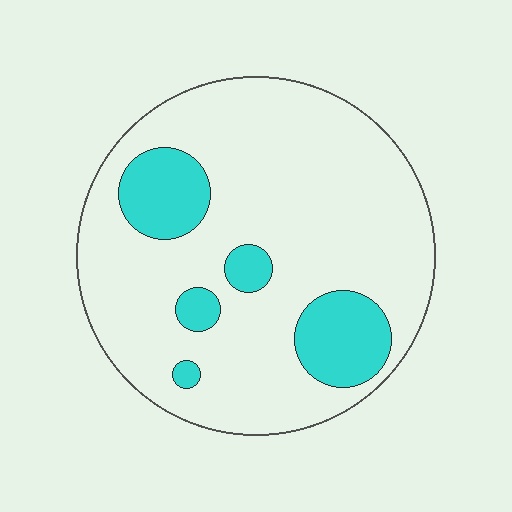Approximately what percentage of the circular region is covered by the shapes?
Approximately 20%.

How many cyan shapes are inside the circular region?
5.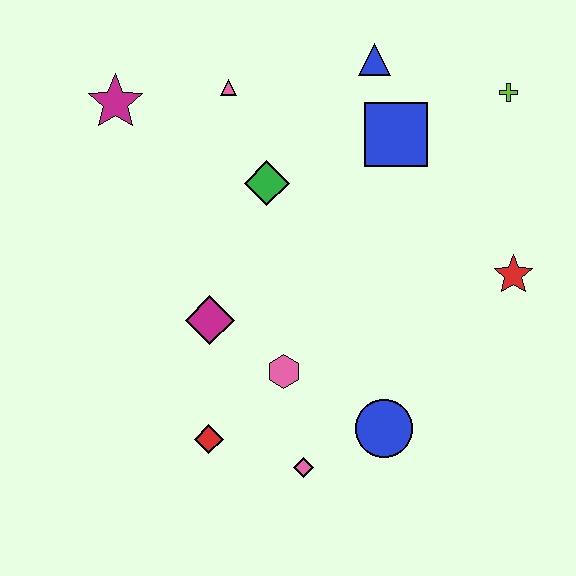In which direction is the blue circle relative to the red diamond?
The blue circle is to the right of the red diamond.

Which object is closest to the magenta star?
The pink triangle is closest to the magenta star.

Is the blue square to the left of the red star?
Yes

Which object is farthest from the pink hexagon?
The lime cross is farthest from the pink hexagon.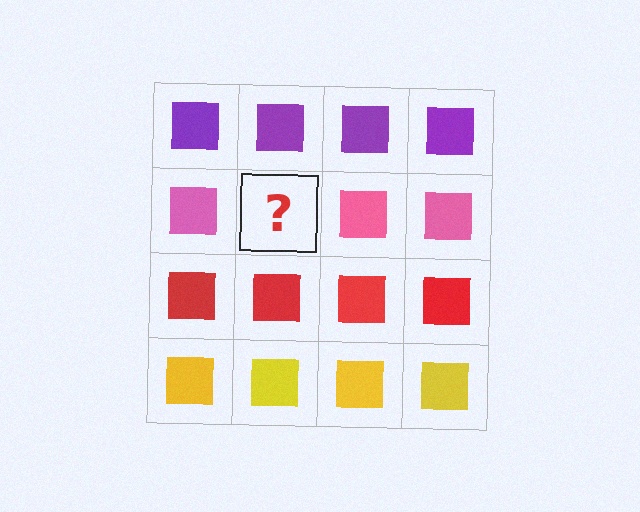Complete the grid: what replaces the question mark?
The question mark should be replaced with a pink square.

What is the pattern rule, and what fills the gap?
The rule is that each row has a consistent color. The gap should be filled with a pink square.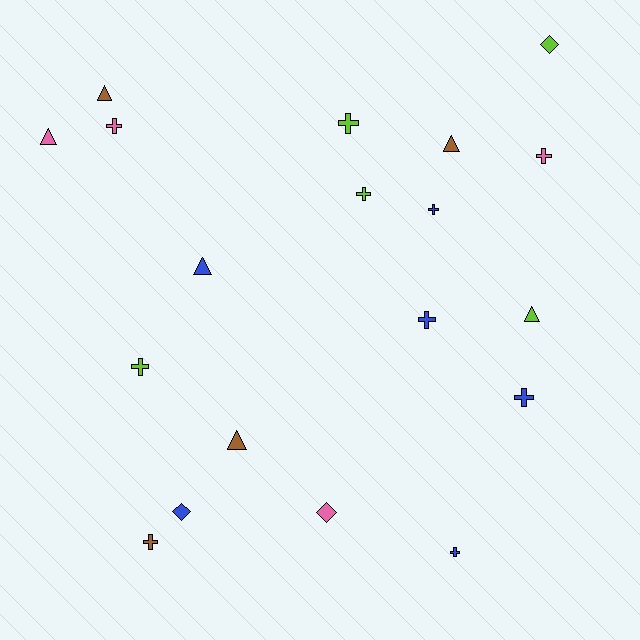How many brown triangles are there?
There are 3 brown triangles.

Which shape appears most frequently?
Cross, with 10 objects.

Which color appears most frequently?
Blue, with 6 objects.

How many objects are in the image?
There are 19 objects.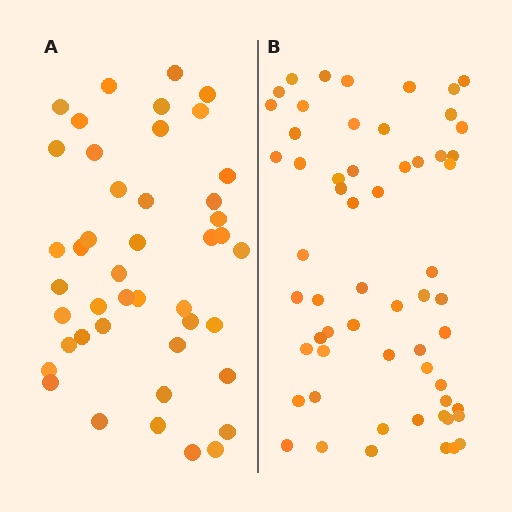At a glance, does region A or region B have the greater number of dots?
Region B (the right region) has more dots.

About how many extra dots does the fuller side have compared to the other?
Region B has approximately 15 more dots than region A.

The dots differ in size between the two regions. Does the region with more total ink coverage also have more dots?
No. Region A has more total ink coverage because its dots are larger, but region B actually contains more individual dots. Total area can be misleading — the number of items is what matters here.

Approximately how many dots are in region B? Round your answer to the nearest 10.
About 60 dots. (The exact count is 59, which rounds to 60.)